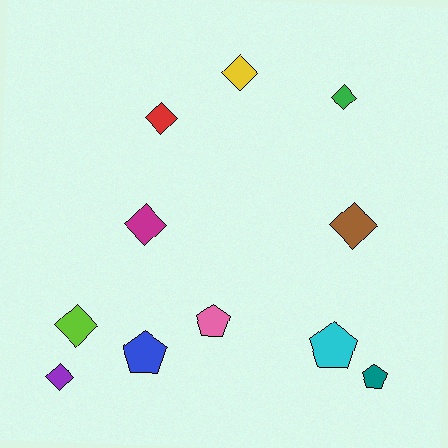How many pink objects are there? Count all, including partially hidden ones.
There is 1 pink object.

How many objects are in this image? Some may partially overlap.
There are 11 objects.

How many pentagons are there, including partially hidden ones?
There are 4 pentagons.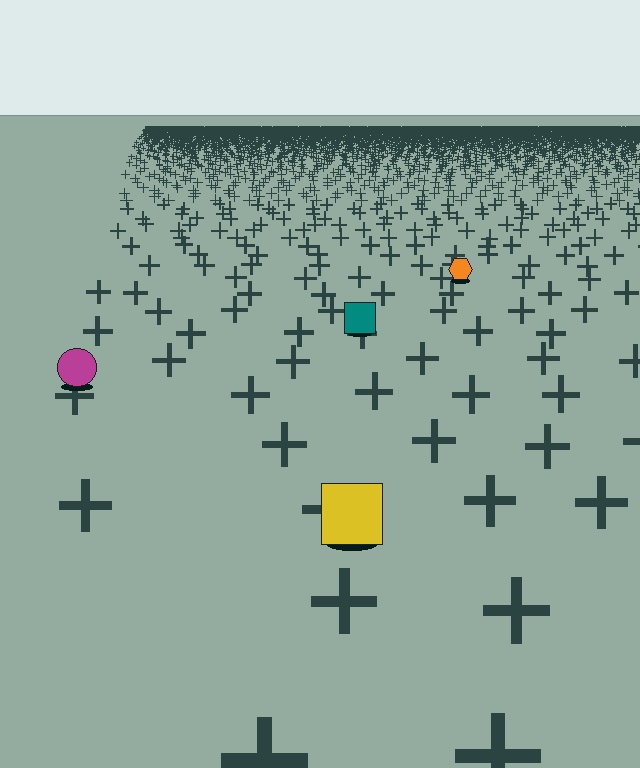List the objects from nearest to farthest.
From nearest to farthest: the yellow square, the magenta circle, the teal square, the orange hexagon.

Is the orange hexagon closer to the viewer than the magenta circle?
No. The magenta circle is closer — you can tell from the texture gradient: the ground texture is coarser near it.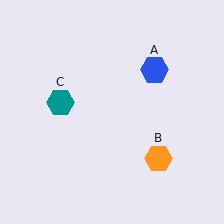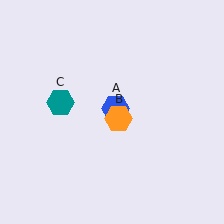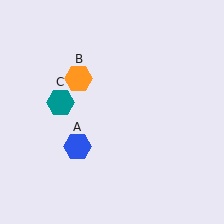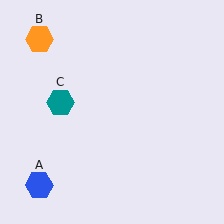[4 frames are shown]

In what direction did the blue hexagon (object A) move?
The blue hexagon (object A) moved down and to the left.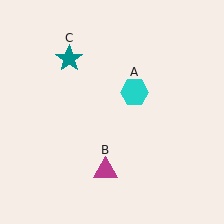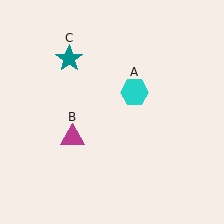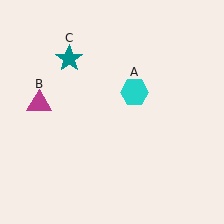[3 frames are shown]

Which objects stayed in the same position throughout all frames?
Cyan hexagon (object A) and teal star (object C) remained stationary.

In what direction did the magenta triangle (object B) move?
The magenta triangle (object B) moved up and to the left.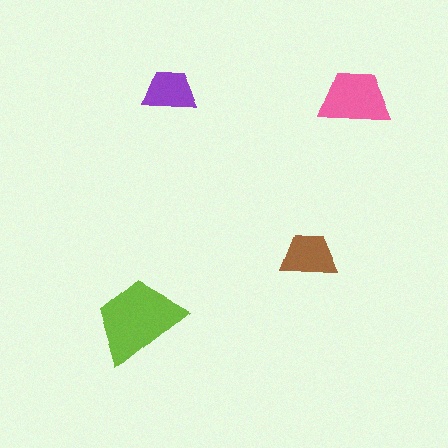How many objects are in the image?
There are 4 objects in the image.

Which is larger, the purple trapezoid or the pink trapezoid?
The pink one.